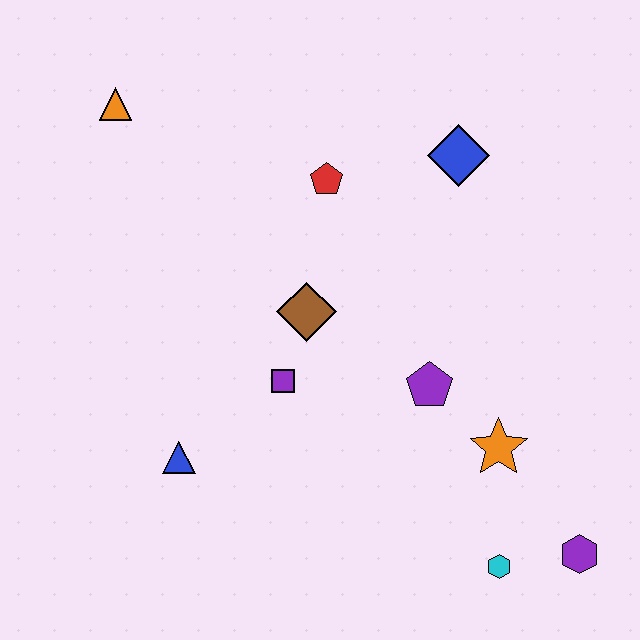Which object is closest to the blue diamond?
The red pentagon is closest to the blue diamond.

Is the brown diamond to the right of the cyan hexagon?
No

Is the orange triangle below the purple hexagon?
No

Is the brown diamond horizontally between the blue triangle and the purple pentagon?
Yes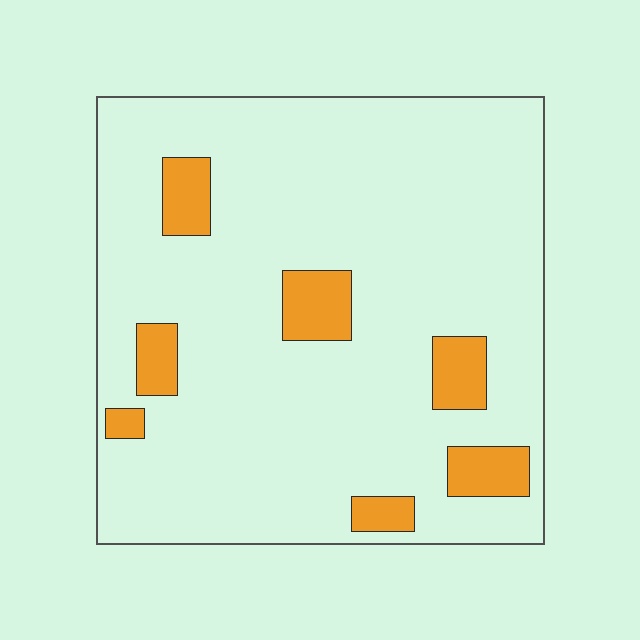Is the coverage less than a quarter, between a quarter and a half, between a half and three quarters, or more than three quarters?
Less than a quarter.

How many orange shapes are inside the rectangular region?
7.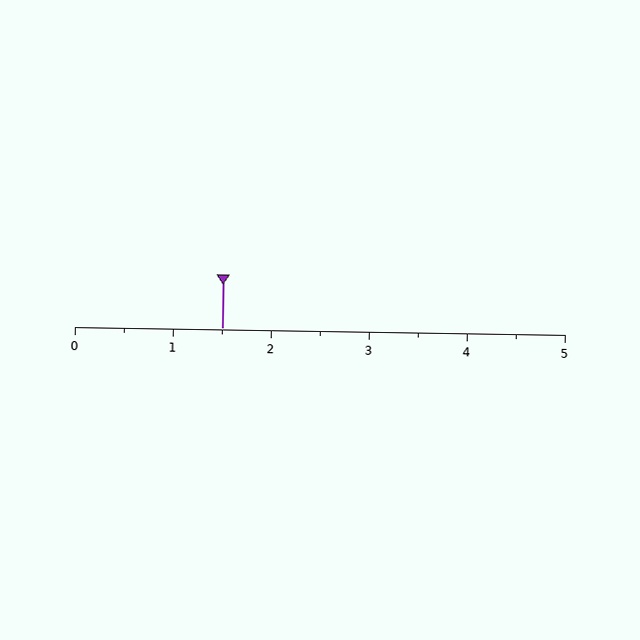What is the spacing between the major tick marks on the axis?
The major ticks are spaced 1 apart.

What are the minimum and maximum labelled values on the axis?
The axis runs from 0 to 5.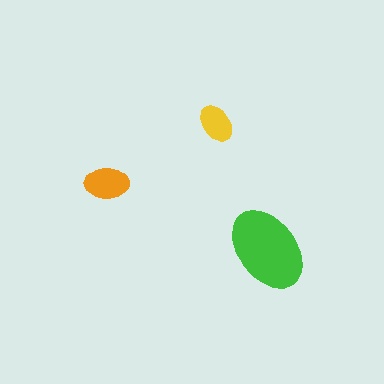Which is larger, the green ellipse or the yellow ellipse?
The green one.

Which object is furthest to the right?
The green ellipse is rightmost.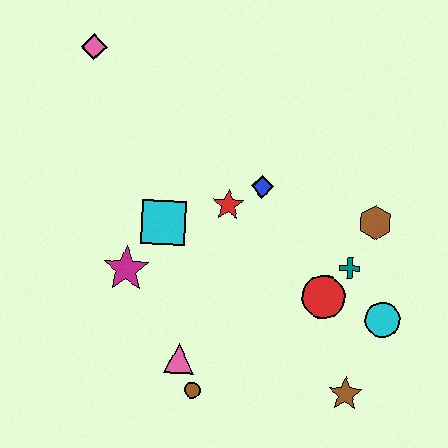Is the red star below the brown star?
No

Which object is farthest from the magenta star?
The cyan circle is farthest from the magenta star.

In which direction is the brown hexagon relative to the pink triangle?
The brown hexagon is to the right of the pink triangle.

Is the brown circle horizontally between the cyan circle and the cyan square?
Yes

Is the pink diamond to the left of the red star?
Yes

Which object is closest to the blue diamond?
The red star is closest to the blue diamond.